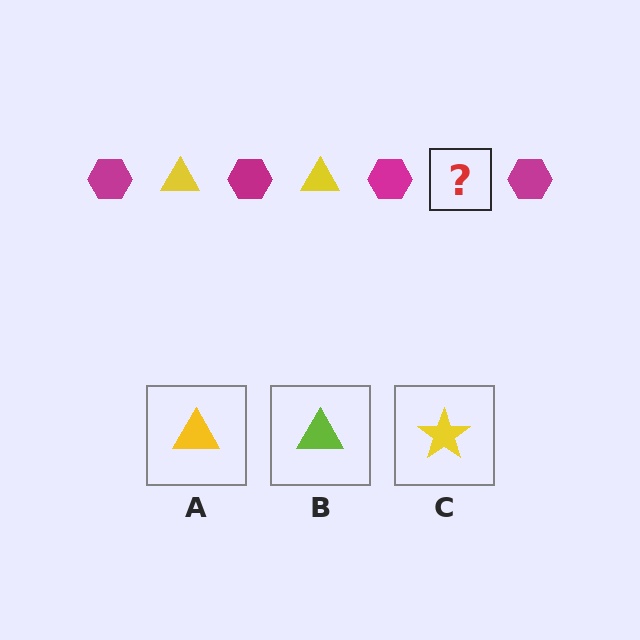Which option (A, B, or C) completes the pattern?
A.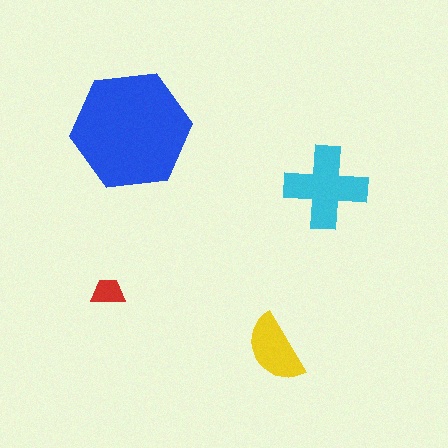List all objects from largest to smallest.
The blue hexagon, the cyan cross, the yellow semicircle, the red trapezoid.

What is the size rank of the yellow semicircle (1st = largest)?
3rd.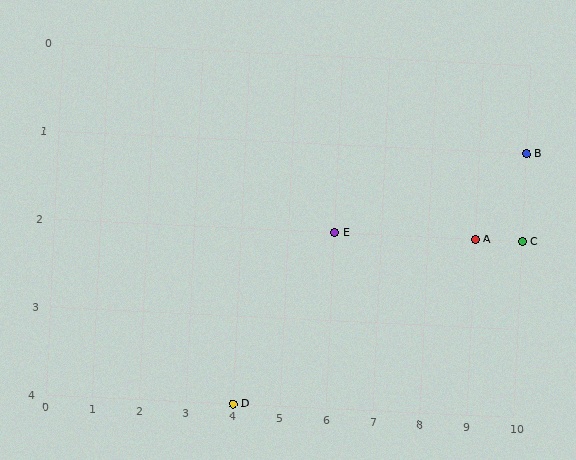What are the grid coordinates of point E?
Point E is at grid coordinates (6, 2).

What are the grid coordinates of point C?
Point C is at grid coordinates (10, 2).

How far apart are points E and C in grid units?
Points E and C are 4 columns apart.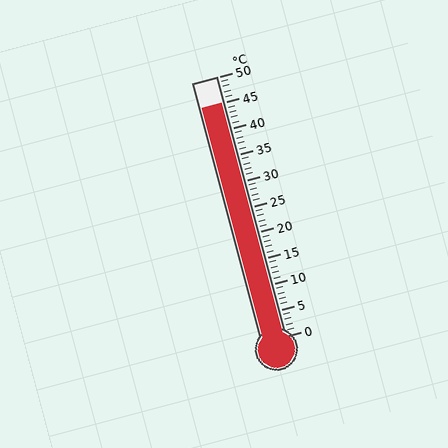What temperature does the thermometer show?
The thermometer shows approximately 45°C.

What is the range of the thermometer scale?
The thermometer scale ranges from 0°C to 50°C.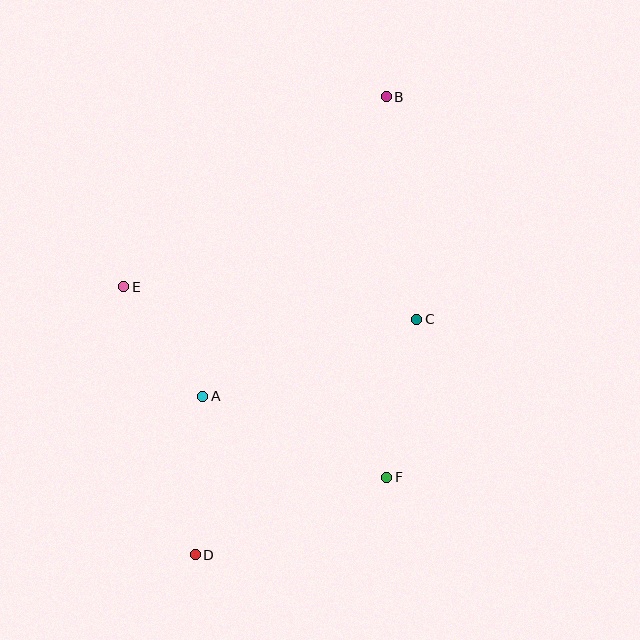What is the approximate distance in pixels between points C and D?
The distance between C and D is approximately 323 pixels.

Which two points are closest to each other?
Points A and E are closest to each other.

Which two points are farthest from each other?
Points B and D are farthest from each other.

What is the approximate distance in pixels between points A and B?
The distance between A and B is approximately 352 pixels.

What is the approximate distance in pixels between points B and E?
The distance between B and E is approximately 324 pixels.